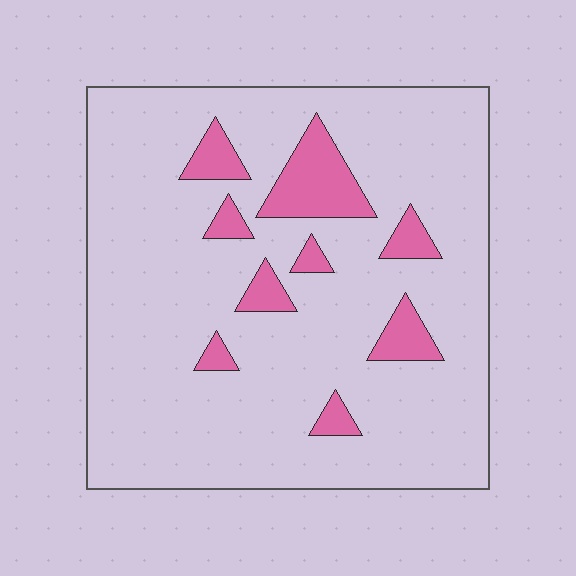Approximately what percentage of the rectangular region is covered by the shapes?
Approximately 10%.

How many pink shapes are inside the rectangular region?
9.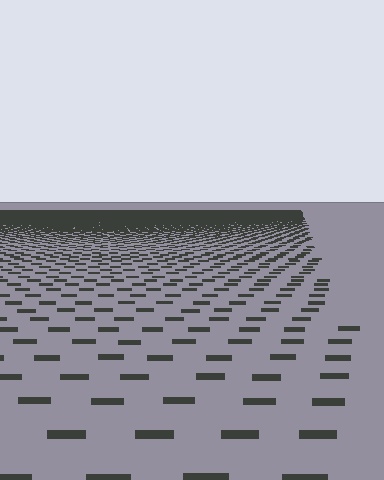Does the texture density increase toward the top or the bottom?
Density increases toward the top.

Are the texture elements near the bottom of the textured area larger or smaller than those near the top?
Larger. Near the bottom, elements are closer to the viewer and appear at a bigger on-screen size.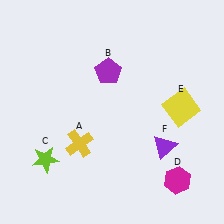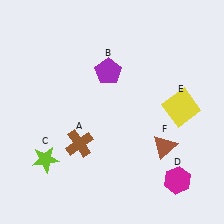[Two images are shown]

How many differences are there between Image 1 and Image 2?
There are 2 differences between the two images.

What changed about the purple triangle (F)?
In Image 1, F is purple. In Image 2, it changed to brown.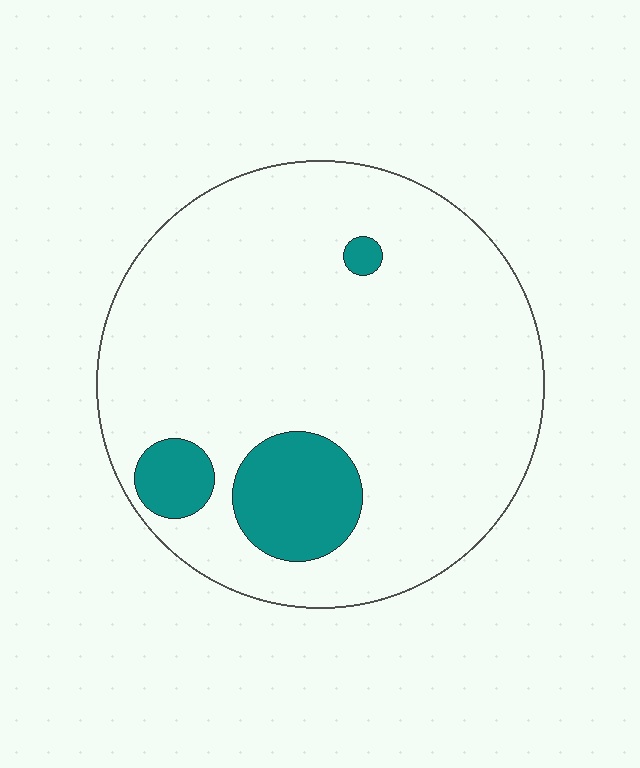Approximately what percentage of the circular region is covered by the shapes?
Approximately 15%.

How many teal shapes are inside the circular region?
3.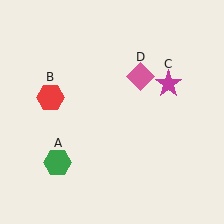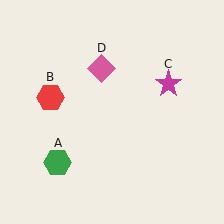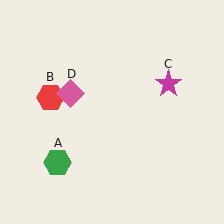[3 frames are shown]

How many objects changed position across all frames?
1 object changed position: pink diamond (object D).